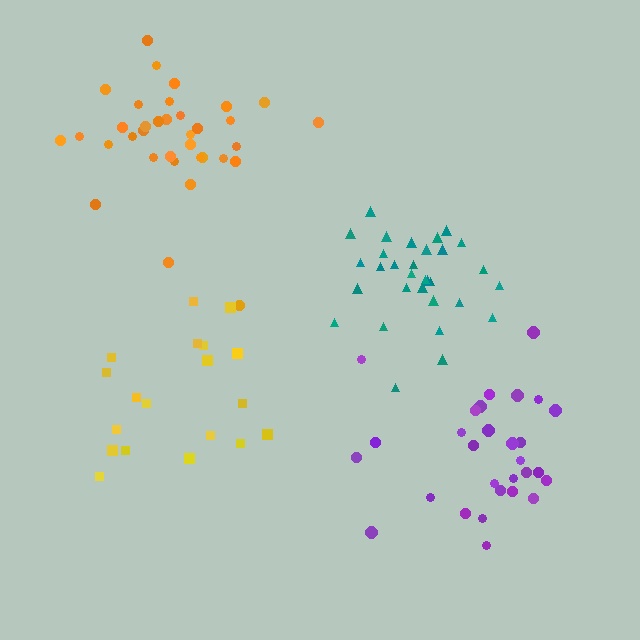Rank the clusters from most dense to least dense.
teal, orange, purple, yellow.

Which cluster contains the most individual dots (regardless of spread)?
Orange (35).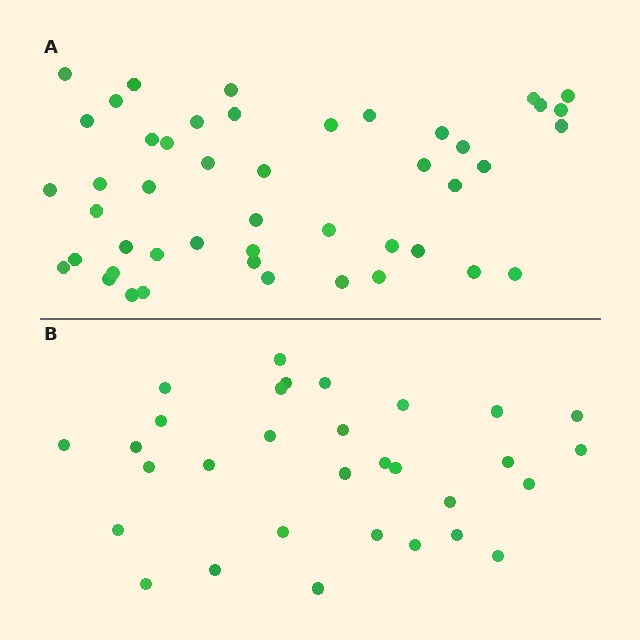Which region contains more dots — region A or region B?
Region A (the top region) has more dots.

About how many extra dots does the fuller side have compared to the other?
Region A has approximately 15 more dots than region B.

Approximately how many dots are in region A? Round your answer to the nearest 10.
About 50 dots. (The exact count is 47, which rounds to 50.)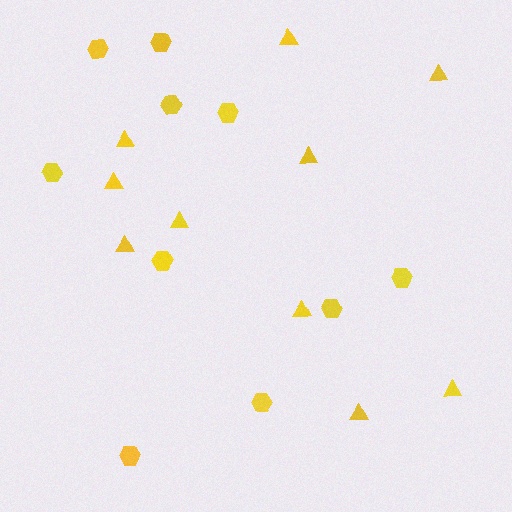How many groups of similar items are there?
There are 2 groups: one group of hexagons (10) and one group of triangles (10).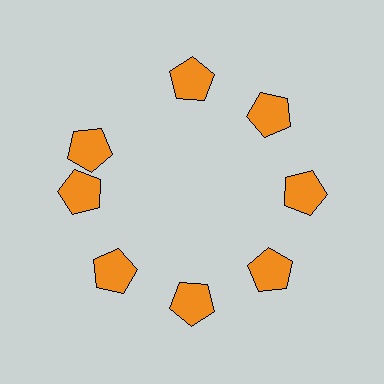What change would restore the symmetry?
The symmetry would be restored by rotating it back into even spacing with its neighbors so that all 8 pentagons sit at equal angles and equal distance from the center.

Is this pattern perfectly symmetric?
No. The 8 orange pentagons are arranged in a ring, but one element near the 10 o'clock position is rotated out of alignment along the ring, breaking the 8-fold rotational symmetry.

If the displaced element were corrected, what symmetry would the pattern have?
It would have 8-fold rotational symmetry — the pattern would map onto itself every 45 degrees.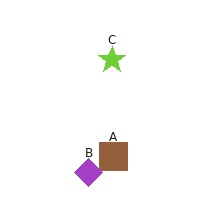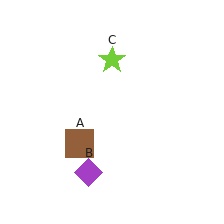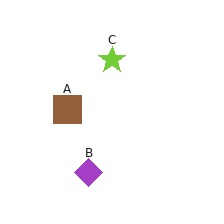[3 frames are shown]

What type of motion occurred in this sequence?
The brown square (object A) rotated clockwise around the center of the scene.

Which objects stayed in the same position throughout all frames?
Purple diamond (object B) and lime star (object C) remained stationary.